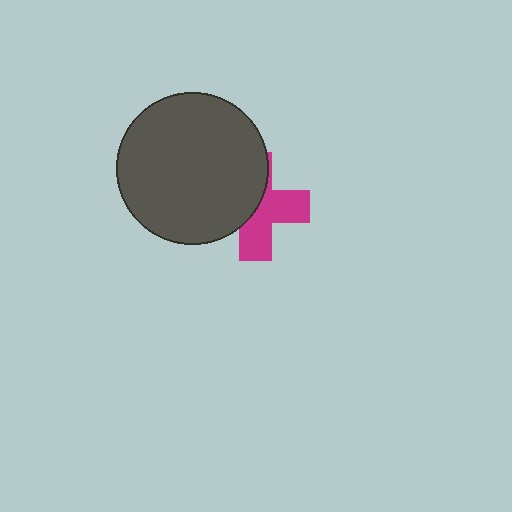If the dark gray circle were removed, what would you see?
You would see the complete magenta cross.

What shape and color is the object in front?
The object in front is a dark gray circle.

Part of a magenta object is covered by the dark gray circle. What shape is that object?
It is a cross.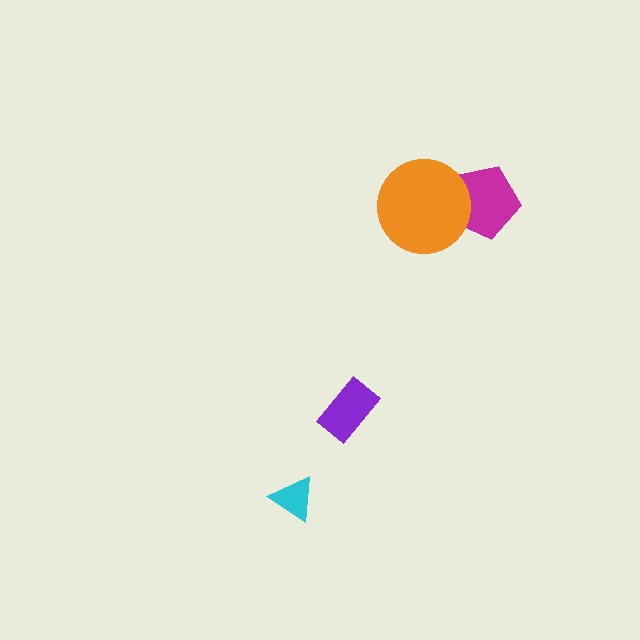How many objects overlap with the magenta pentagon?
1 object overlaps with the magenta pentagon.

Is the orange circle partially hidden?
No, no other shape covers it.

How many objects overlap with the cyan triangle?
0 objects overlap with the cyan triangle.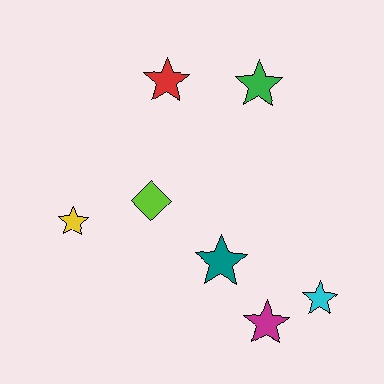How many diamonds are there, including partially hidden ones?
There is 1 diamond.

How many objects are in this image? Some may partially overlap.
There are 7 objects.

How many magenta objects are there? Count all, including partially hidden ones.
There is 1 magenta object.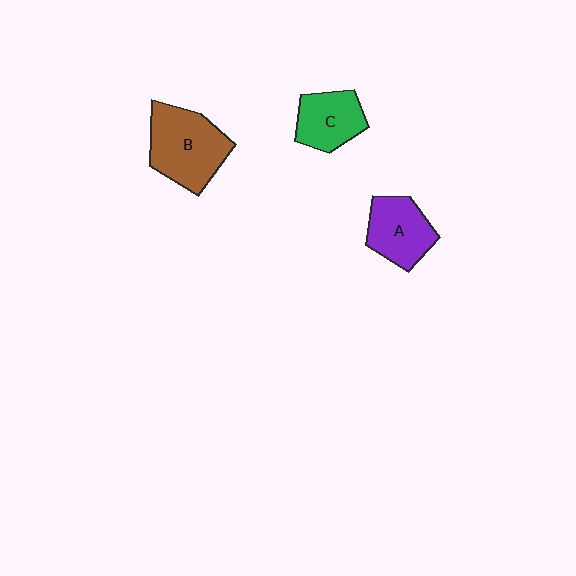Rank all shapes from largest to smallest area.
From largest to smallest: B (brown), A (purple), C (green).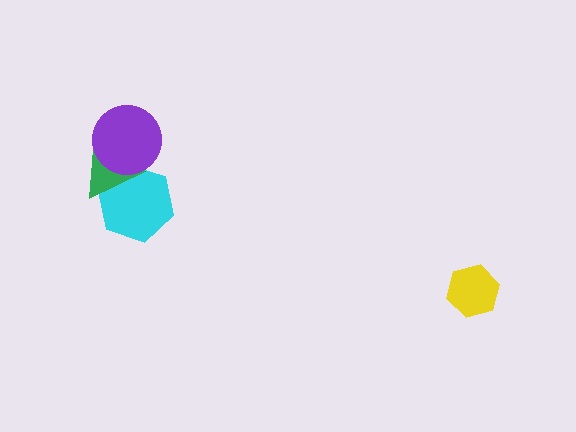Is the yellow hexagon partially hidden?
No, no other shape covers it.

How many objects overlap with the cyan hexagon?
2 objects overlap with the cyan hexagon.